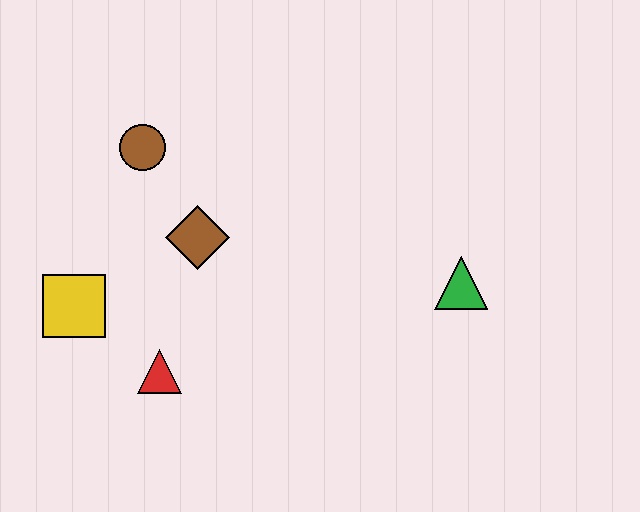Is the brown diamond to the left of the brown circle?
No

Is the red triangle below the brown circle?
Yes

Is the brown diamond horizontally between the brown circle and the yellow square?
No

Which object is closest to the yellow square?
The red triangle is closest to the yellow square.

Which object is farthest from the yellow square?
The green triangle is farthest from the yellow square.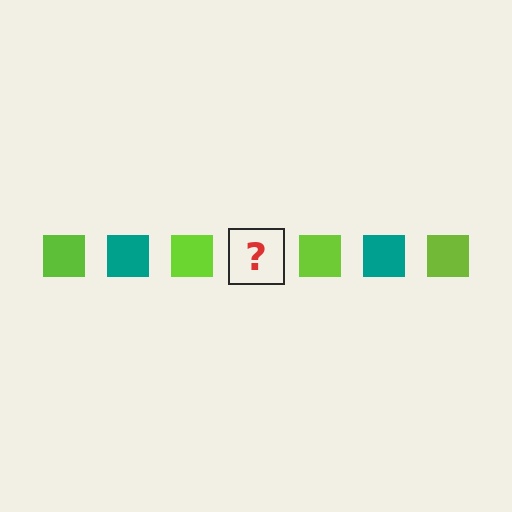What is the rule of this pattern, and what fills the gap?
The rule is that the pattern cycles through lime, teal squares. The gap should be filled with a teal square.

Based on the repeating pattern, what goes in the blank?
The blank should be a teal square.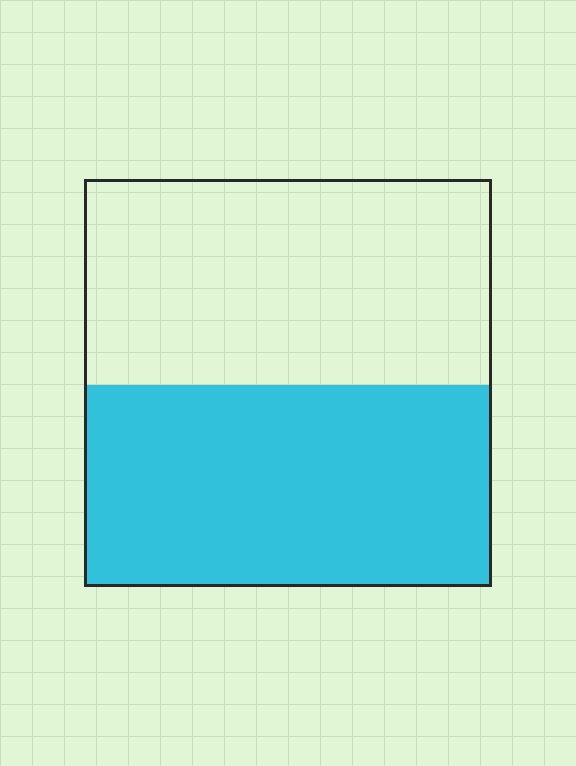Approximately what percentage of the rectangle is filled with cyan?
Approximately 50%.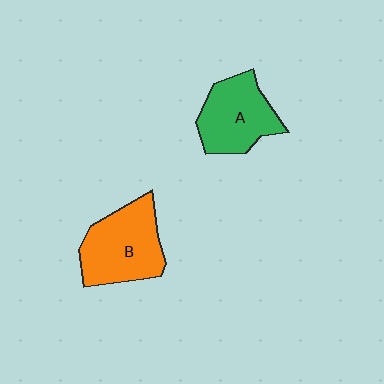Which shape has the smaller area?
Shape A (green).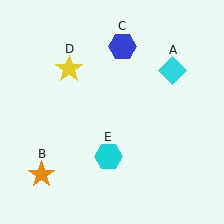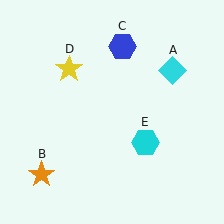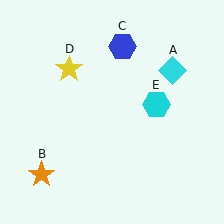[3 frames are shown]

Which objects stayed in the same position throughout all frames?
Cyan diamond (object A) and orange star (object B) and blue hexagon (object C) and yellow star (object D) remained stationary.